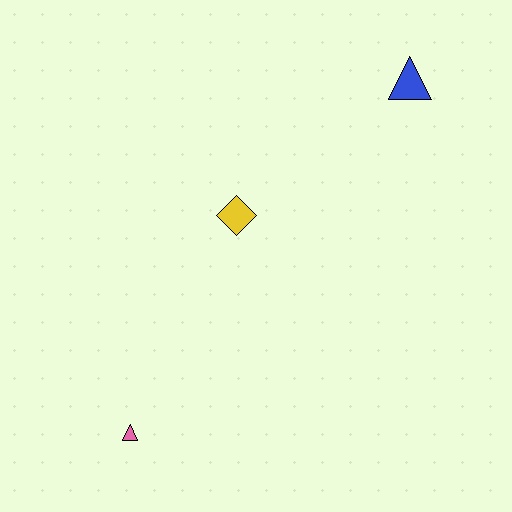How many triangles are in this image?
There are 2 triangles.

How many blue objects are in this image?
There is 1 blue object.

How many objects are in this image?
There are 3 objects.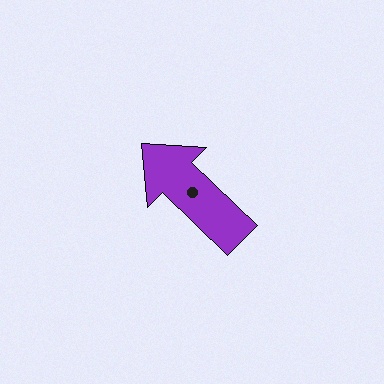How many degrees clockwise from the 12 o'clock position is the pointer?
Approximately 314 degrees.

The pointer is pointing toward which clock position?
Roughly 10 o'clock.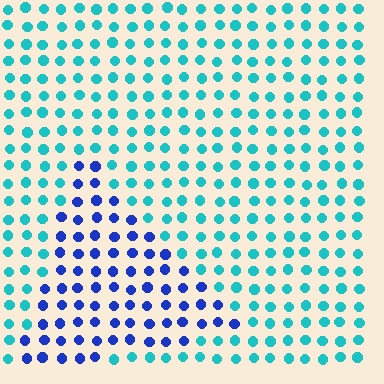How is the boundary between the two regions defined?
The boundary is defined purely by a slight shift in hue (about 51 degrees). Spacing, size, and orientation are identical on both sides.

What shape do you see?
I see a triangle.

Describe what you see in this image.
The image is filled with small cyan elements in a uniform arrangement. A triangle-shaped region is visible where the elements are tinted to a slightly different hue, forming a subtle color boundary.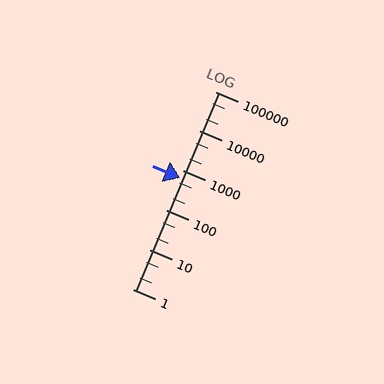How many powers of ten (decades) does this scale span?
The scale spans 5 decades, from 1 to 100000.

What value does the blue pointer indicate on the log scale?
The pointer indicates approximately 660.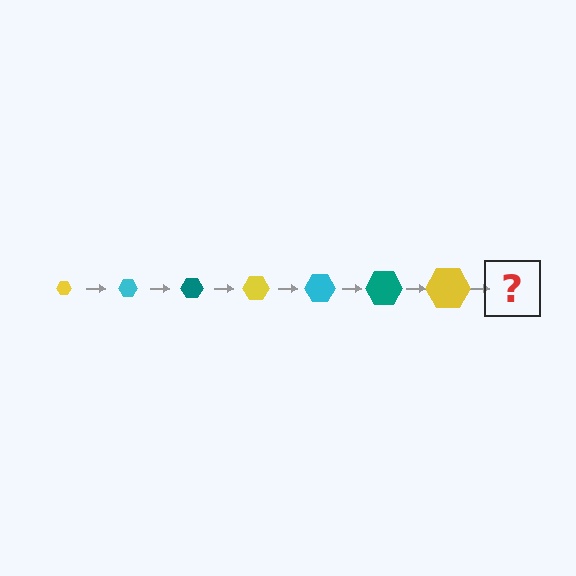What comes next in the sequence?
The next element should be a cyan hexagon, larger than the previous one.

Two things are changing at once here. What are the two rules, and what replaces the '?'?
The two rules are that the hexagon grows larger each step and the color cycles through yellow, cyan, and teal. The '?' should be a cyan hexagon, larger than the previous one.